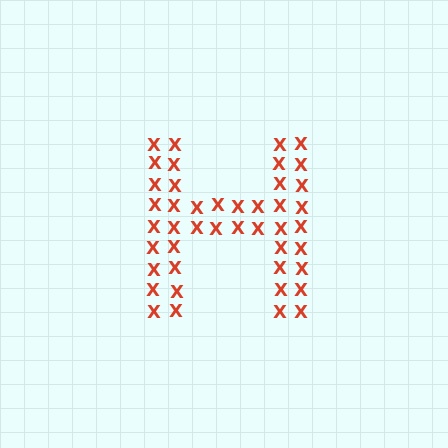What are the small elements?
The small elements are letter X's.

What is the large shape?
The large shape is the letter H.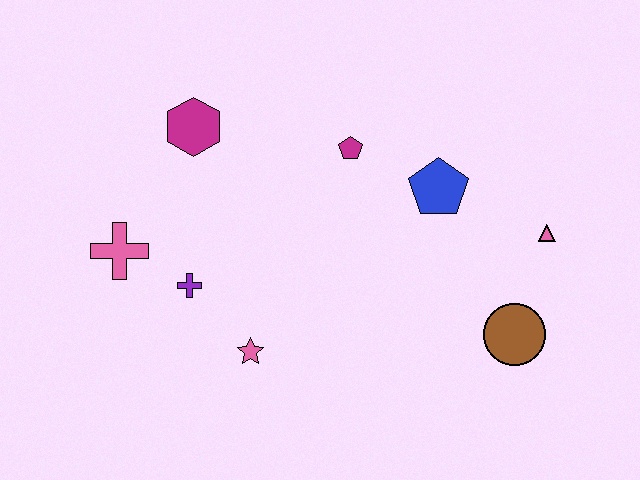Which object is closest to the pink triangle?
The brown circle is closest to the pink triangle.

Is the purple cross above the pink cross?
No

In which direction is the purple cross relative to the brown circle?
The purple cross is to the left of the brown circle.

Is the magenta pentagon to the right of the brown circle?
No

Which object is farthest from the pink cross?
The pink triangle is farthest from the pink cross.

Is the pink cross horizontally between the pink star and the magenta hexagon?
No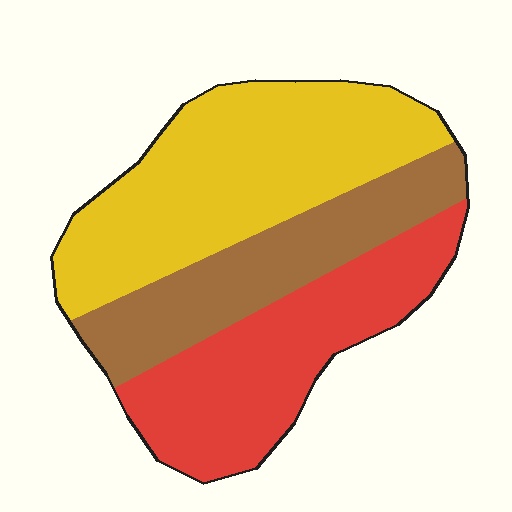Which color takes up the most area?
Yellow, at roughly 40%.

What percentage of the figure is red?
Red takes up between a quarter and a half of the figure.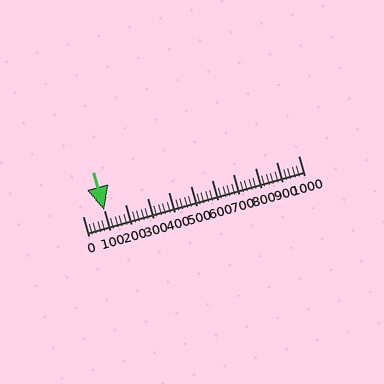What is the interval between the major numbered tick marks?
The major tick marks are spaced 100 units apart.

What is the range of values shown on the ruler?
The ruler shows values from 0 to 1000.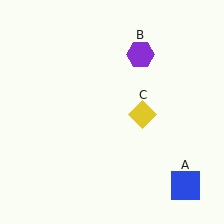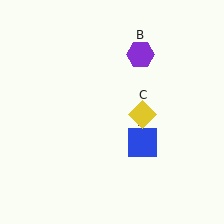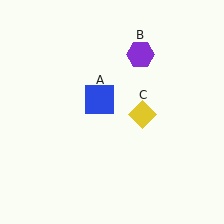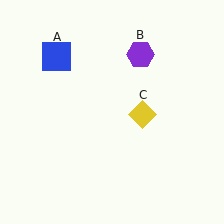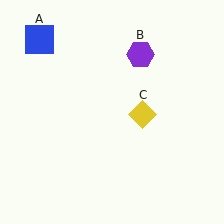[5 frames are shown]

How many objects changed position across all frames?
1 object changed position: blue square (object A).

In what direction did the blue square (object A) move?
The blue square (object A) moved up and to the left.